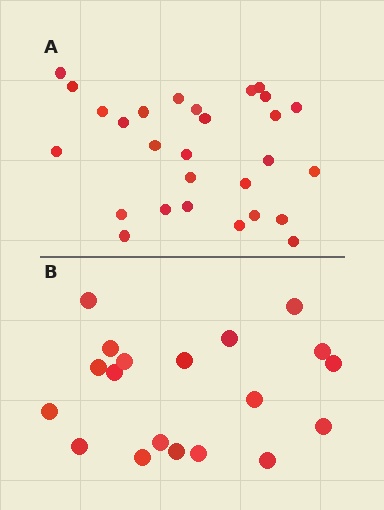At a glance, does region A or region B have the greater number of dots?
Region A (the top region) has more dots.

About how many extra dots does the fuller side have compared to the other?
Region A has roughly 8 or so more dots than region B.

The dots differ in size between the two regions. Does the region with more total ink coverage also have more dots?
No. Region B has more total ink coverage because its dots are larger, but region A actually contains more individual dots. Total area can be misleading — the number of items is what matters here.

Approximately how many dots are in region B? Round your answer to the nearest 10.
About 20 dots. (The exact count is 19, which rounds to 20.)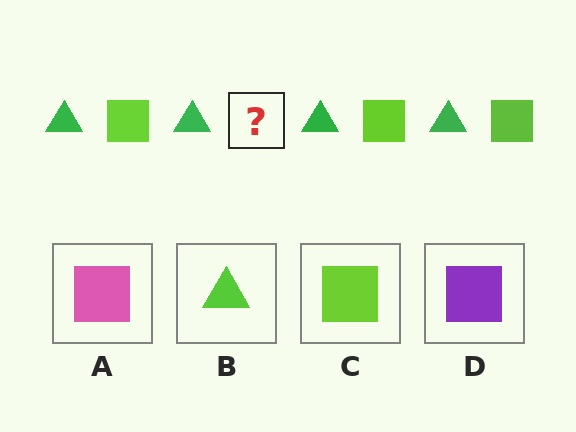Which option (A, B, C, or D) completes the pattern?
C.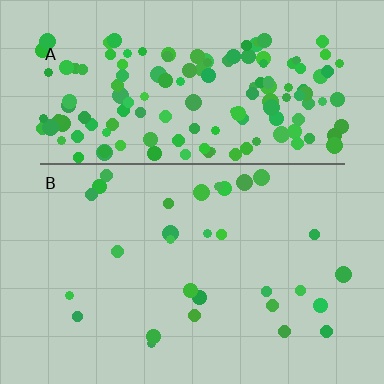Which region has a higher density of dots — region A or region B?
A (the top).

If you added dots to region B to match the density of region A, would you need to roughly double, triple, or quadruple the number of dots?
Approximately quadruple.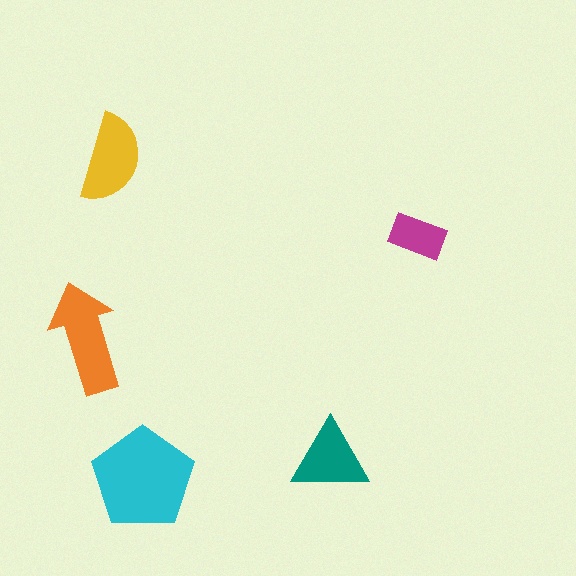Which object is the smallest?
The magenta rectangle.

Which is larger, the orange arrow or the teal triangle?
The orange arrow.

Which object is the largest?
The cyan pentagon.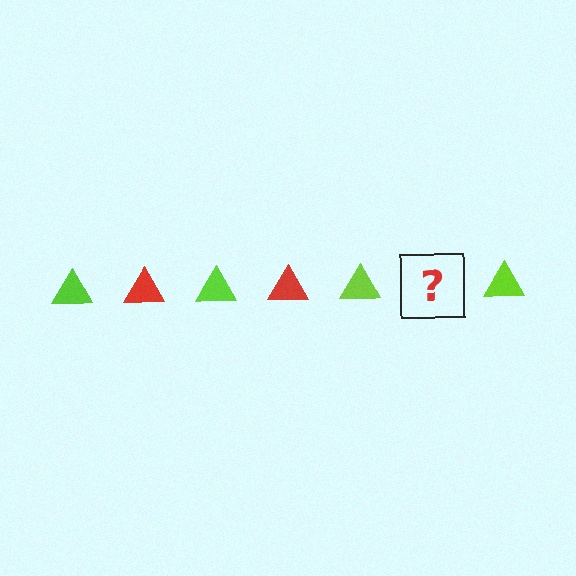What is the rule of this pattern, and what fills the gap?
The rule is that the pattern cycles through lime, red triangles. The gap should be filled with a red triangle.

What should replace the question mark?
The question mark should be replaced with a red triangle.